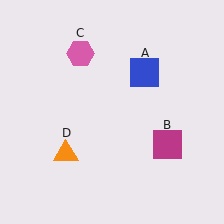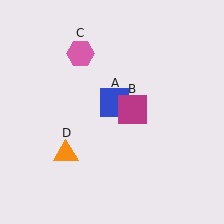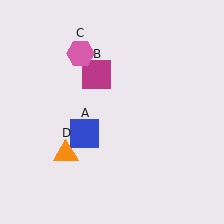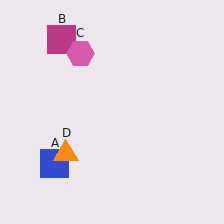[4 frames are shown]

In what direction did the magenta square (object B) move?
The magenta square (object B) moved up and to the left.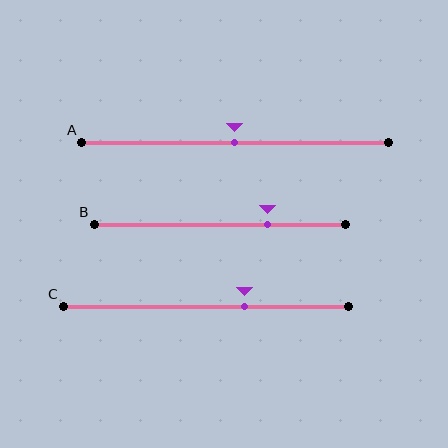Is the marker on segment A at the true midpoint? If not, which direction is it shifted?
Yes, the marker on segment A is at the true midpoint.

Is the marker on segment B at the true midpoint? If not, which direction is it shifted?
No, the marker on segment B is shifted to the right by about 19% of the segment length.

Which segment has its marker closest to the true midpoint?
Segment A has its marker closest to the true midpoint.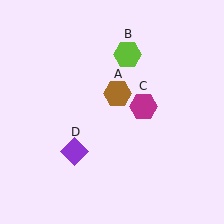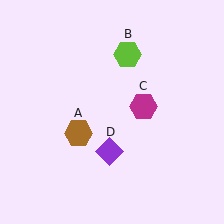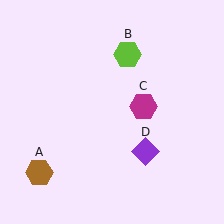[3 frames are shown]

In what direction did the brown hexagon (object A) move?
The brown hexagon (object A) moved down and to the left.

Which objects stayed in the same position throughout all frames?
Lime hexagon (object B) and magenta hexagon (object C) remained stationary.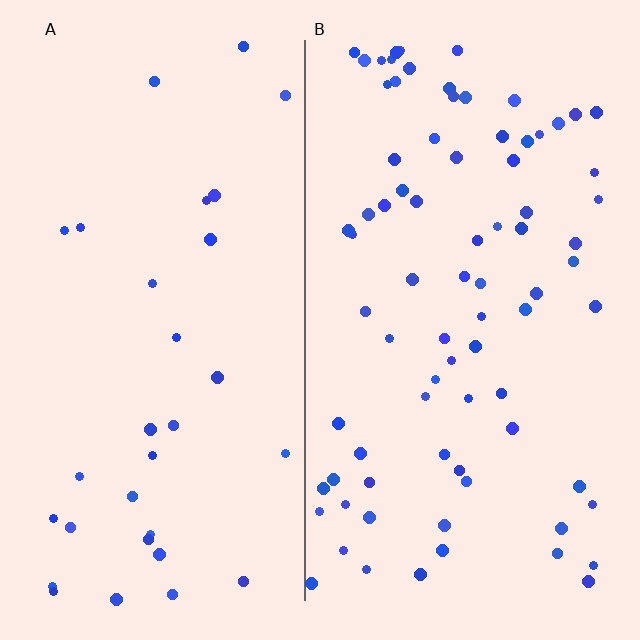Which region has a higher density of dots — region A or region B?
B (the right).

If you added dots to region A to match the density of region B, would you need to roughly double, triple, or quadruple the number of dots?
Approximately triple.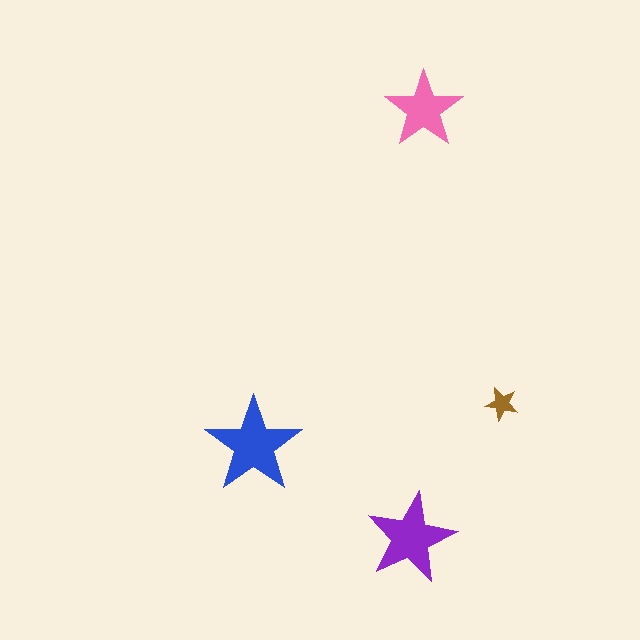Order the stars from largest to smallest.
the blue one, the purple one, the pink one, the brown one.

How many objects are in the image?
There are 4 objects in the image.